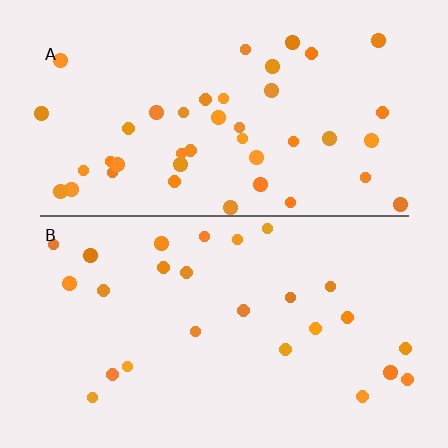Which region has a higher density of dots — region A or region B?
A (the top).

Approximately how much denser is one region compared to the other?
Approximately 1.6× — region A over region B.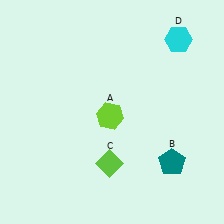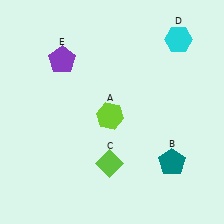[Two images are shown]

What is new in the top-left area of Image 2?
A purple pentagon (E) was added in the top-left area of Image 2.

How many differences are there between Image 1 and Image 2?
There is 1 difference between the two images.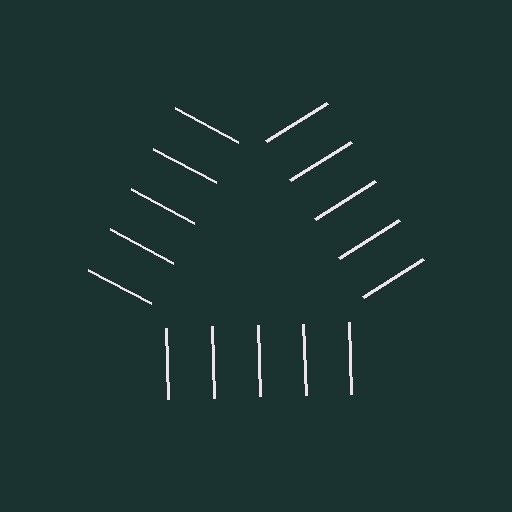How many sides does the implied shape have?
3 sides — the line-ends trace a triangle.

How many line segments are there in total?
15 — 5 along each of the 3 edges.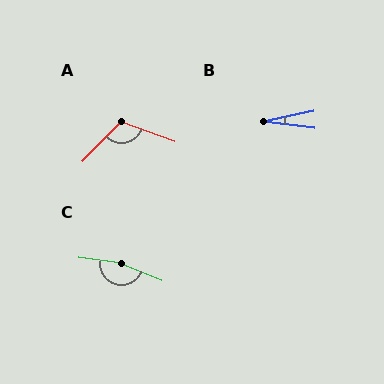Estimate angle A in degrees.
Approximately 114 degrees.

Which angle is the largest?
C, at approximately 165 degrees.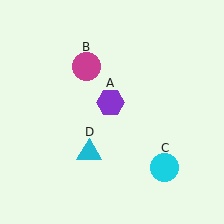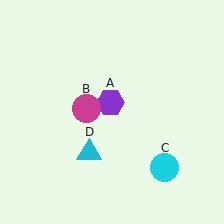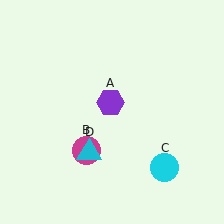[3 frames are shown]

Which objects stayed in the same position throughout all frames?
Purple hexagon (object A) and cyan circle (object C) and cyan triangle (object D) remained stationary.